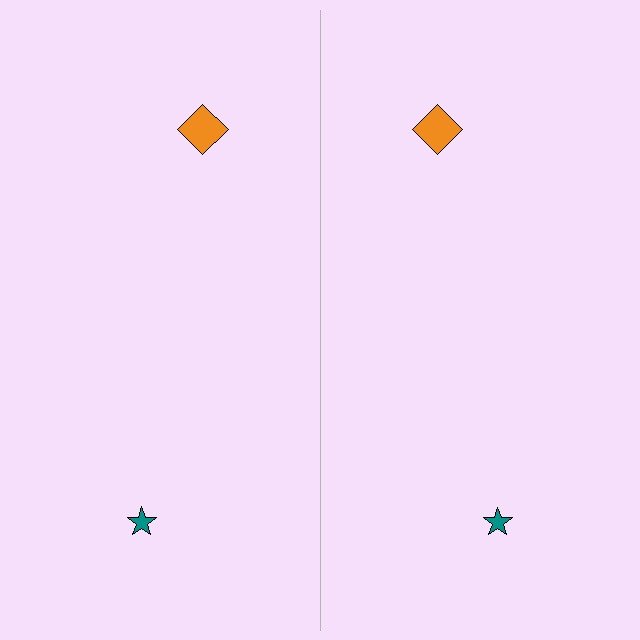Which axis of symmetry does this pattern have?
The pattern has a vertical axis of symmetry running through the center of the image.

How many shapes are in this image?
There are 4 shapes in this image.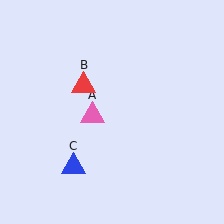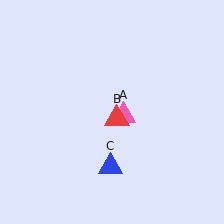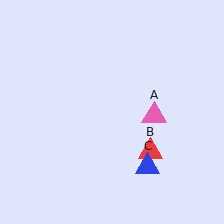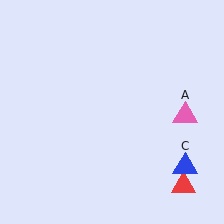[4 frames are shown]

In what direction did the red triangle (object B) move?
The red triangle (object B) moved down and to the right.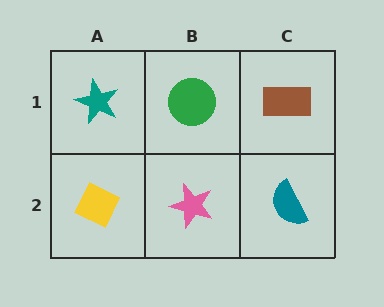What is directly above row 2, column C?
A brown rectangle.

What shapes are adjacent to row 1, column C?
A teal semicircle (row 2, column C), a green circle (row 1, column B).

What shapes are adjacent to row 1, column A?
A yellow diamond (row 2, column A), a green circle (row 1, column B).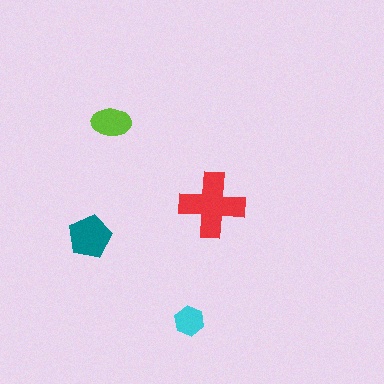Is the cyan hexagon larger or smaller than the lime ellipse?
Smaller.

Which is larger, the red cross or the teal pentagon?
The red cross.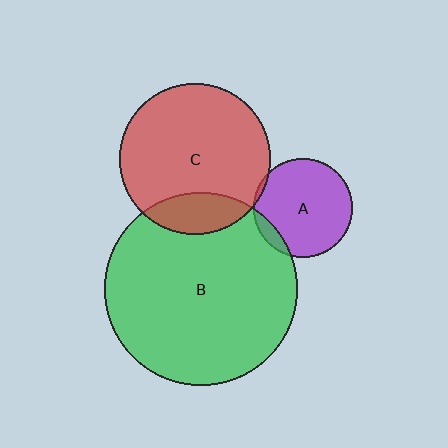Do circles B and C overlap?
Yes.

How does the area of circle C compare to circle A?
Approximately 2.4 times.